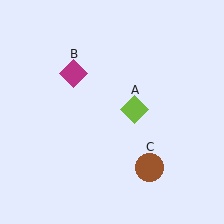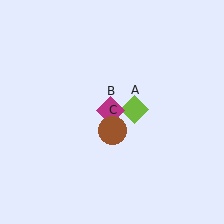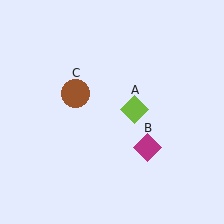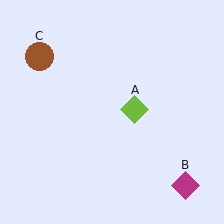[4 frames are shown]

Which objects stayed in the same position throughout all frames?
Lime diamond (object A) remained stationary.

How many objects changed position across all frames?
2 objects changed position: magenta diamond (object B), brown circle (object C).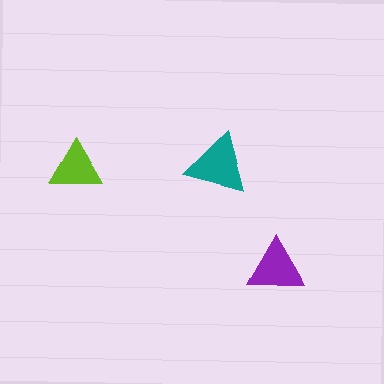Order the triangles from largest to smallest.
the teal one, the purple one, the lime one.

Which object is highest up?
The teal triangle is topmost.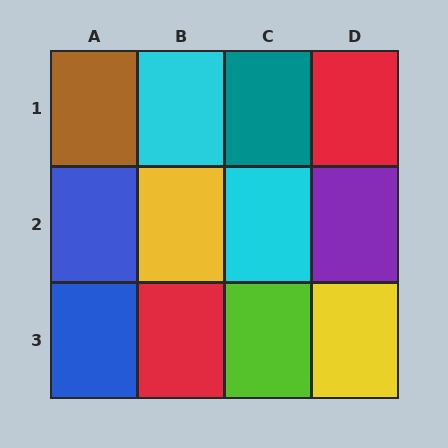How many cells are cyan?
2 cells are cyan.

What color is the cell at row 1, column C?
Teal.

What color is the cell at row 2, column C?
Cyan.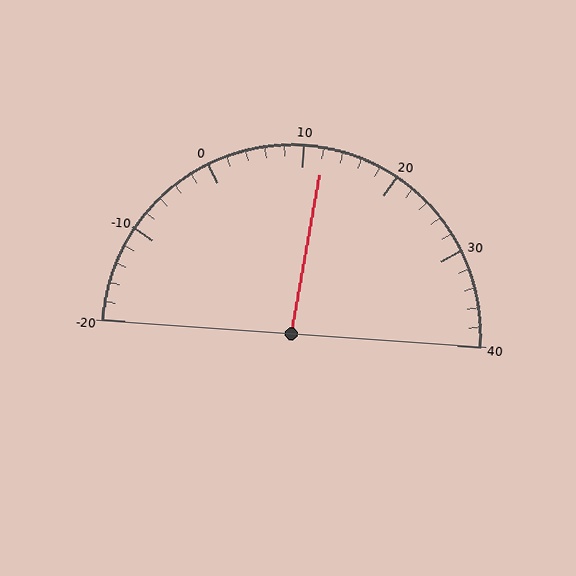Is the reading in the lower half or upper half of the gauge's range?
The reading is in the upper half of the range (-20 to 40).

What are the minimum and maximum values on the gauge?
The gauge ranges from -20 to 40.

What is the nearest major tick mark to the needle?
The nearest major tick mark is 10.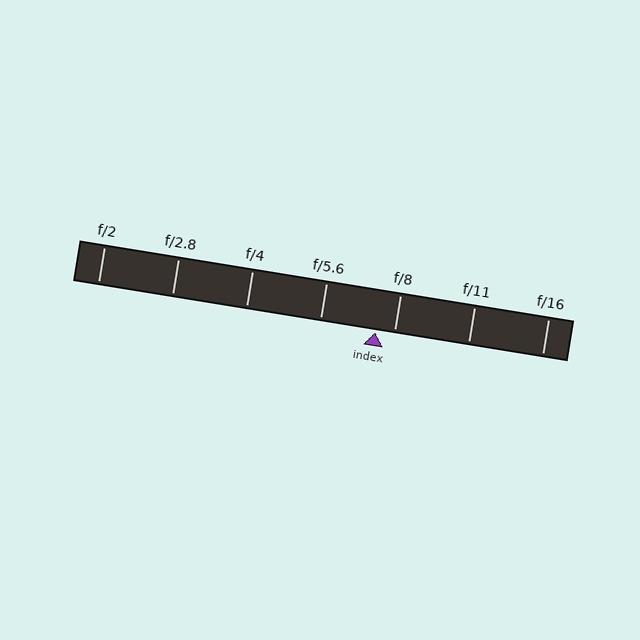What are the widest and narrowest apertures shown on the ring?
The widest aperture shown is f/2 and the narrowest is f/16.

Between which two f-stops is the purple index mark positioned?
The index mark is between f/5.6 and f/8.